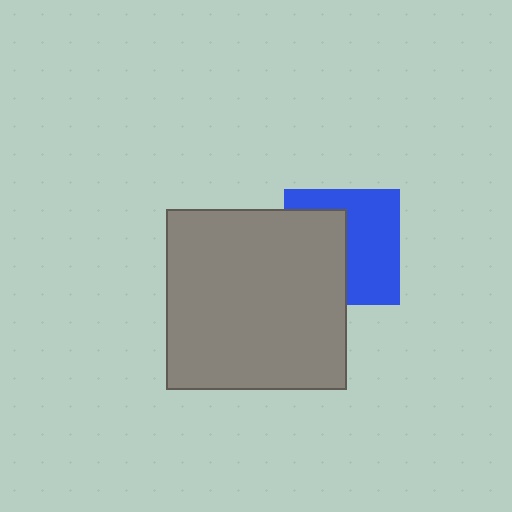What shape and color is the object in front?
The object in front is a gray square.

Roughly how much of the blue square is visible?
About half of it is visible (roughly 54%).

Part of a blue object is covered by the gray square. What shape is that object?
It is a square.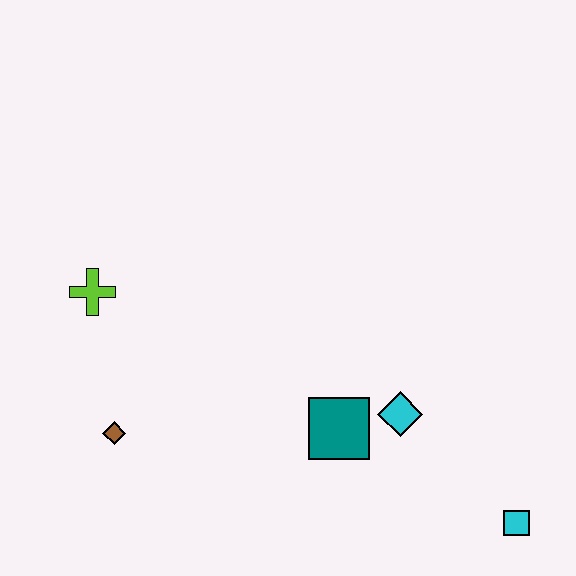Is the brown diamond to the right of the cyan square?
No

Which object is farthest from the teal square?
The lime cross is farthest from the teal square.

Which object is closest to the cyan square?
The cyan diamond is closest to the cyan square.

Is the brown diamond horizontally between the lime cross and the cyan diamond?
Yes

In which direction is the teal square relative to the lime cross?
The teal square is to the right of the lime cross.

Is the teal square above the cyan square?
Yes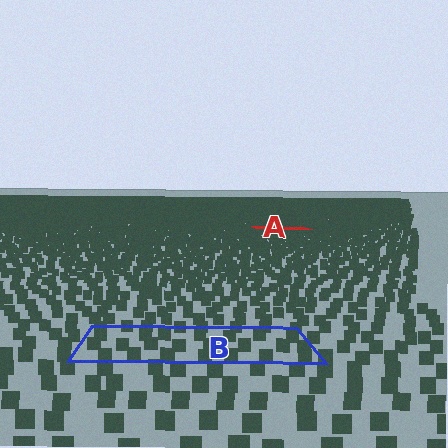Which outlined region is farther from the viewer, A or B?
Region A is farther from the viewer — the texture elements inside it appear smaller and more densely packed.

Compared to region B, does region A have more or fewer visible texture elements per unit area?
Region A has more texture elements per unit area — they are packed more densely because it is farther away.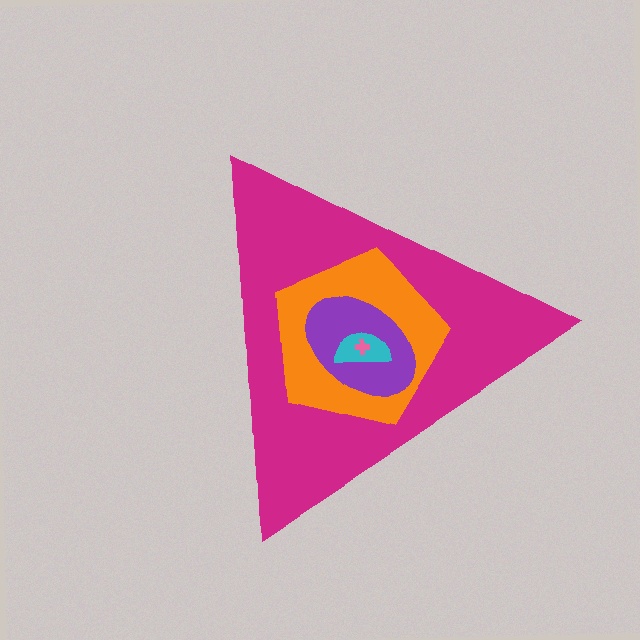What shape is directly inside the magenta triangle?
The orange pentagon.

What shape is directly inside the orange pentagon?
The purple ellipse.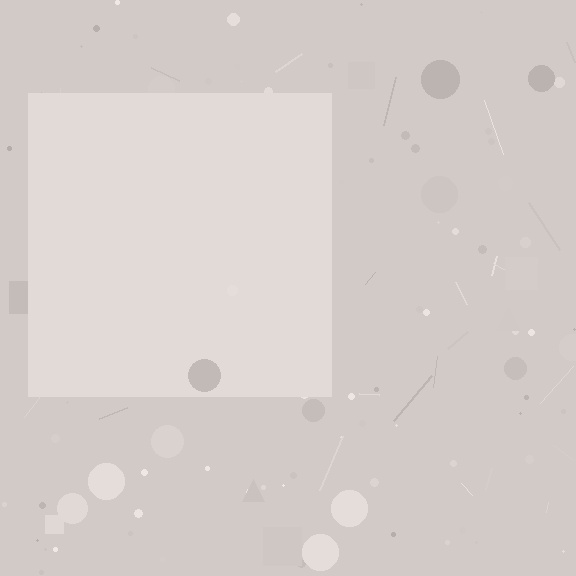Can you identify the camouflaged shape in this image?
The camouflaged shape is a square.